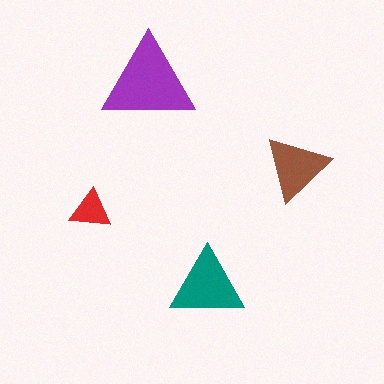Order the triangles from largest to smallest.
the purple one, the teal one, the brown one, the red one.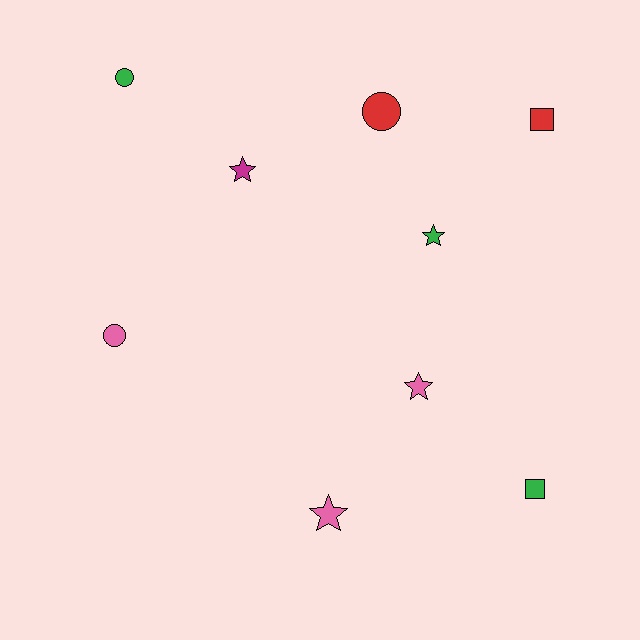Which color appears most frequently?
Pink, with 3 objects.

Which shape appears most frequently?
Star, with 4 objects.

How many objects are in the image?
There are 9 objects.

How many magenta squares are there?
There are no magenta squares.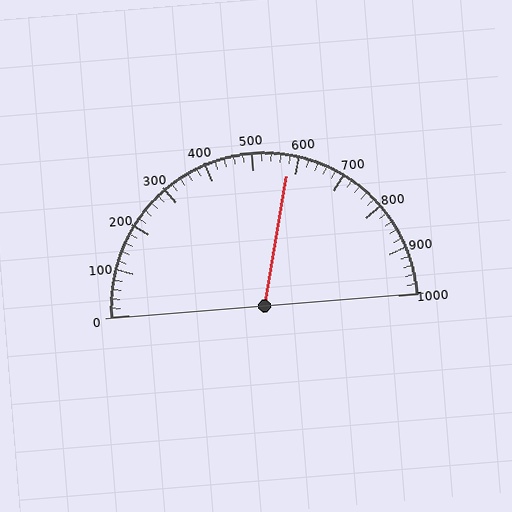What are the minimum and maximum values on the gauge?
The gauge ranges from 0 to 1000.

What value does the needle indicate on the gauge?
The needle indicates approximately 580.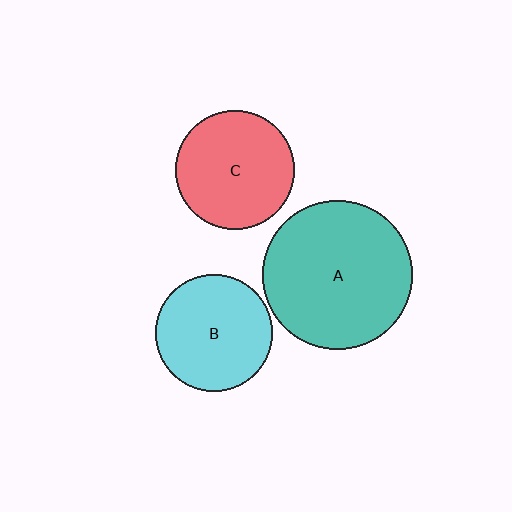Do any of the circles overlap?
No, none of the circles overlap.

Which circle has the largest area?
Circle A (teal).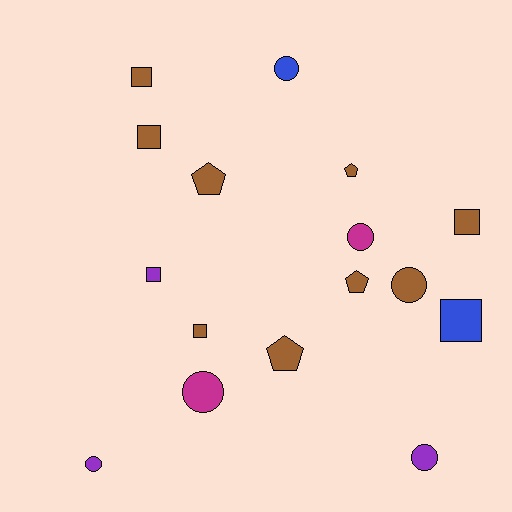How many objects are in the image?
There are 16 objects.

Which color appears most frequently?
Brown, with 9 objects.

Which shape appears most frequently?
Square, with 6 objects.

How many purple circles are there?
There are 2 purple circles.